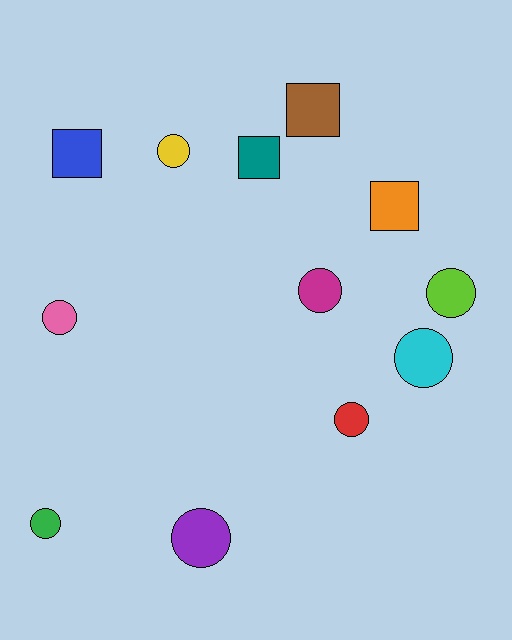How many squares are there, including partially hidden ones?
There are 4 squares.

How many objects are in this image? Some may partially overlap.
There are 12 objects.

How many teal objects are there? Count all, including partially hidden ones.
There is 1 teal object.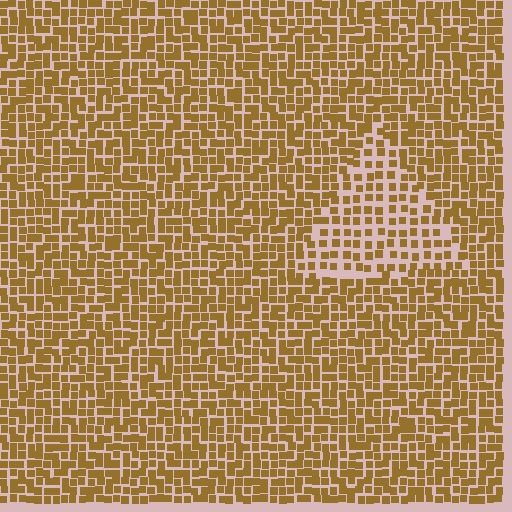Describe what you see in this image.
The image contains small brown elements arranged at two different densities. A triangle-shaped region is visible where the elements are less densely packed than the surrounding area.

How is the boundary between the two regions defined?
The boundary is defined by a change in element density (approximately 1.7x ratio). All elements are the same color, size, and shape.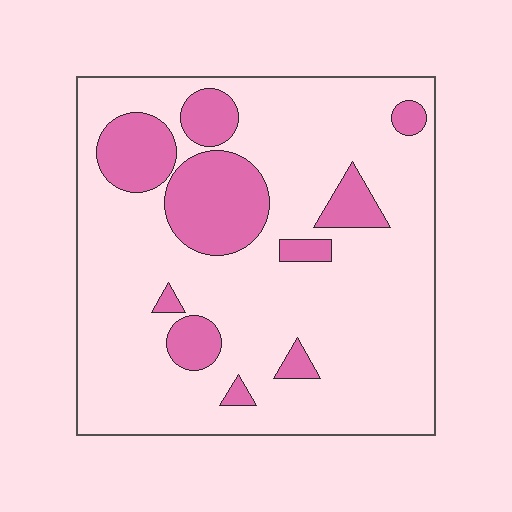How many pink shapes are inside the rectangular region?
10.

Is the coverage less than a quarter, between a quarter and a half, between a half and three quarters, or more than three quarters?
Less than a quarter.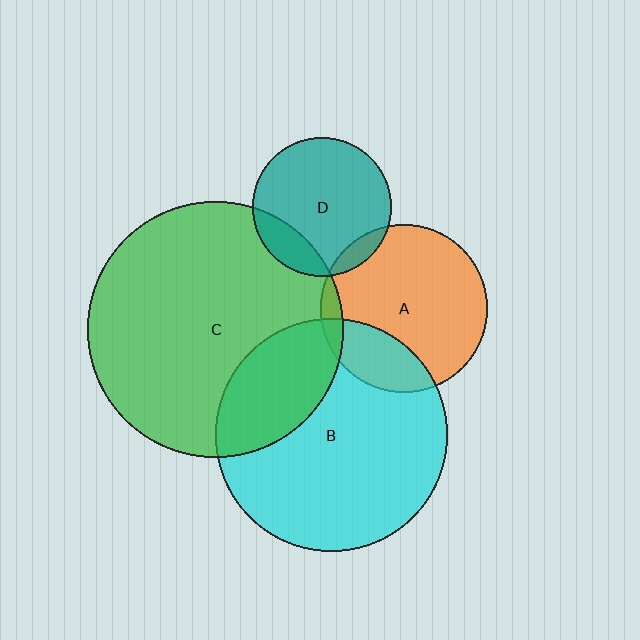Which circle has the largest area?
Circle C (green).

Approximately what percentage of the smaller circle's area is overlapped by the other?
Approximately 10%.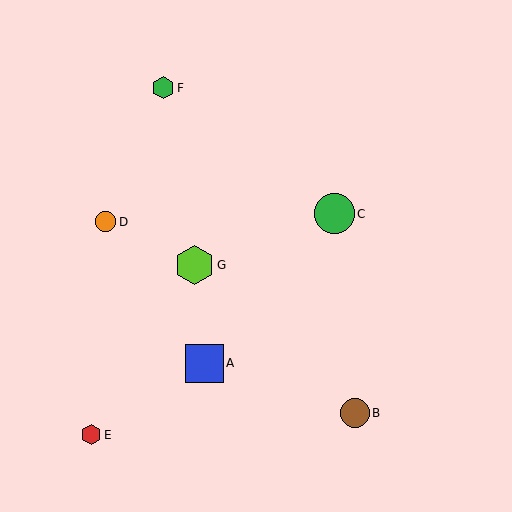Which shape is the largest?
The green circle (labeled C) is the largest.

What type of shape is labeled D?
Shape D is an orange circle.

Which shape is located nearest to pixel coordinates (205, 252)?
The lime hexagon (labeled G) at (194, 265) is nearest to that location.